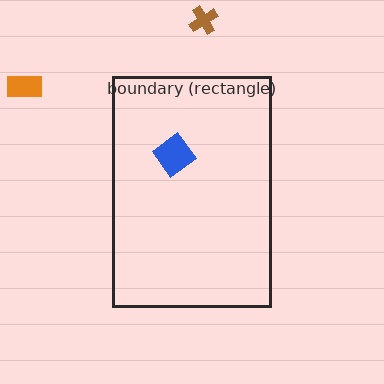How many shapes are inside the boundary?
1 inside, 2 outside.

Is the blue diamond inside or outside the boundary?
Inside.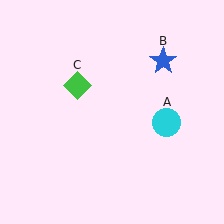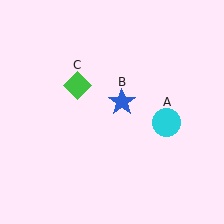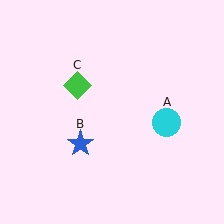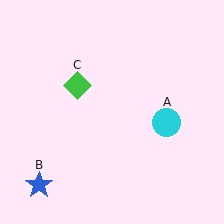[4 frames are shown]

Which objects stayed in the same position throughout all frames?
Cyan circle (object A) and green diamond (object C) remained stationary.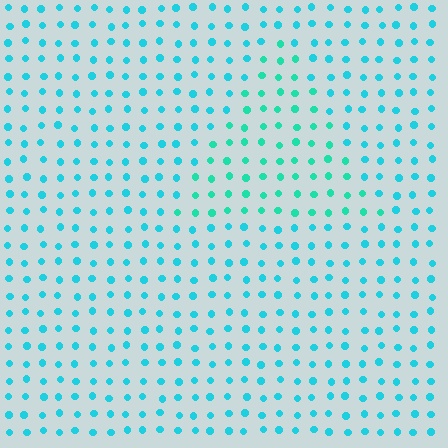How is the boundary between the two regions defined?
The boundary is defined purely by a slight shift in hue (about 22 degrees). Spacing, size, and orientation are identical on both sides.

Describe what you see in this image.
The image is filled with small cyan elements in a uniform arrangement. A triangle-shaped region is visible where the elements are tinted to a slightly different hue, forming a subtle color boundary.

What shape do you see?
I see a triangle.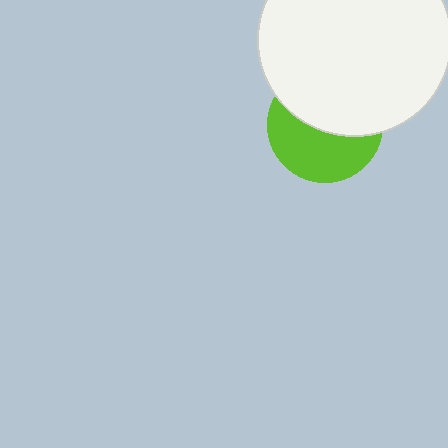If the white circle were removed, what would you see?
You would see the complete lime circle.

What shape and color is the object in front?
The object in front is a white circle.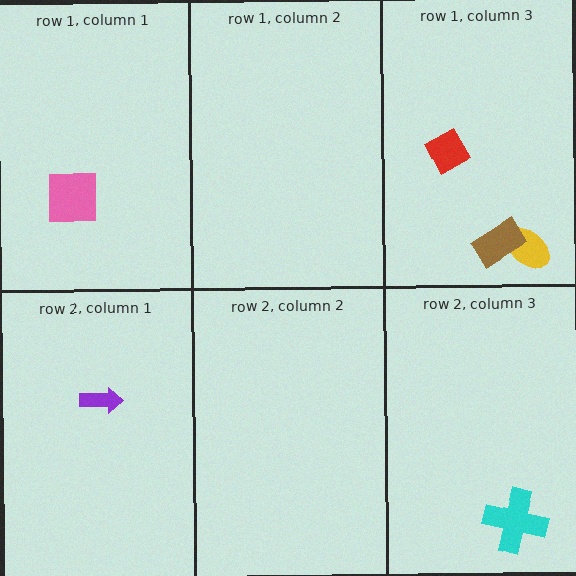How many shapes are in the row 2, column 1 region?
1.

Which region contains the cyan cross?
The row 2, column 3 region.